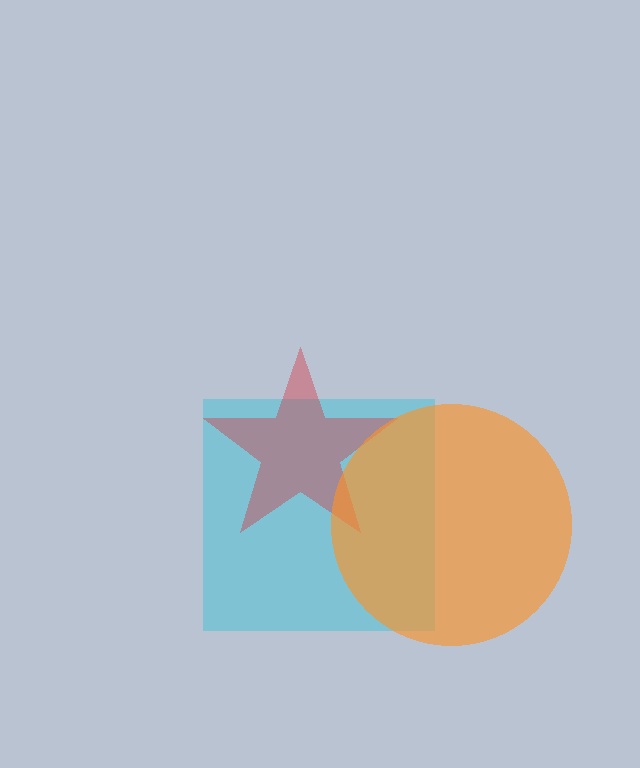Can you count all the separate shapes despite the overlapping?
Yes, there are 3 separate shapes.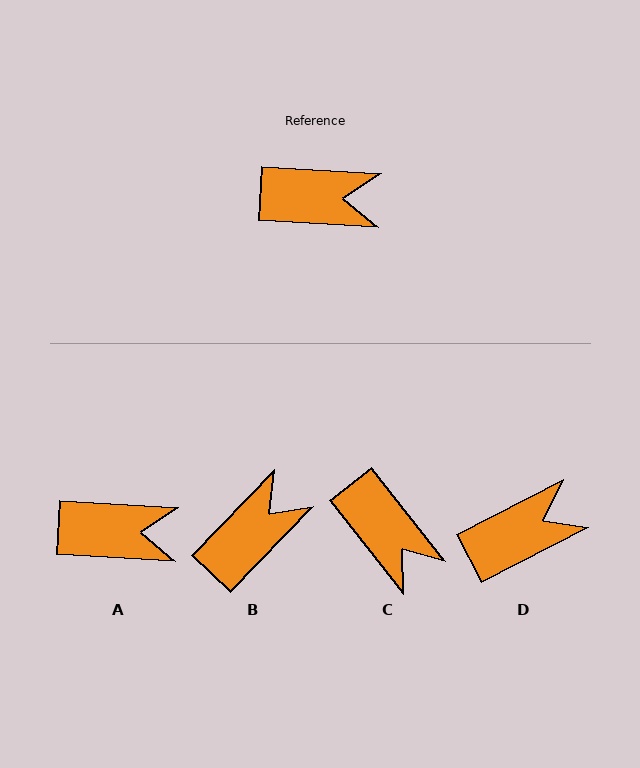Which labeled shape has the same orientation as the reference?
A.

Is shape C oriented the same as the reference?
No, it is off by about 49 degrees.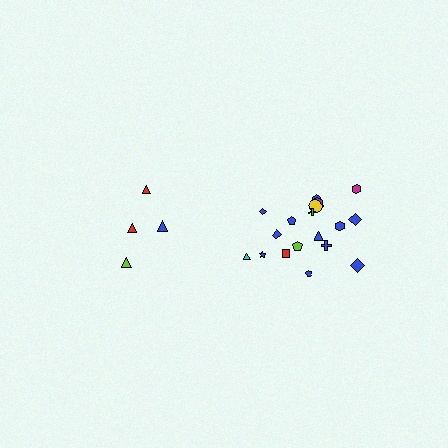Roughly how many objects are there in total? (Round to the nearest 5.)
Roughly 20 objects in total.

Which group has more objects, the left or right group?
The right group.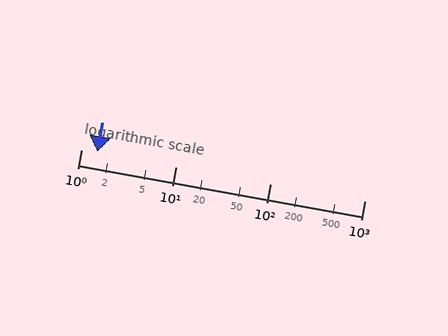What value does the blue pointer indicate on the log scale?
The pointer indicates approximately 1.5.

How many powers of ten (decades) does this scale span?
The scale spans 3 decades, from 1 to 1000.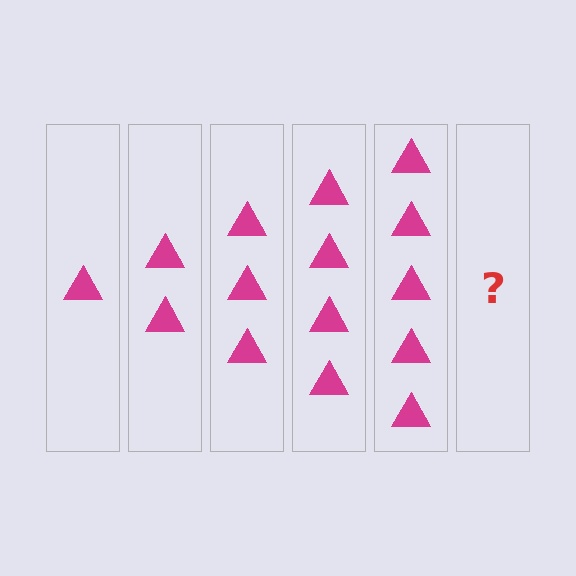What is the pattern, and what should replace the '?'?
The pattern is that each step adds one more triangle. The '?' should be 6 triangles.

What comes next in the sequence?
The next element should be 6 triangles.